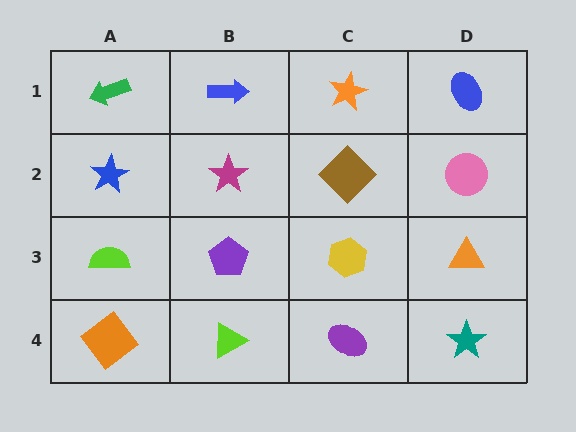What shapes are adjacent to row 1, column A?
A blue star (row 2, column A), a blue arrow (row 1, column B).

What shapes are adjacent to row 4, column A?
A lime semicircle (row 3, column A), a lime triangle (row 4, column B).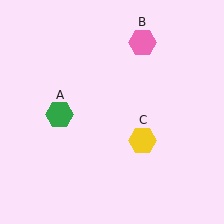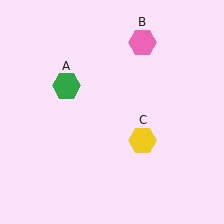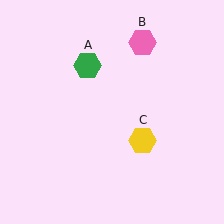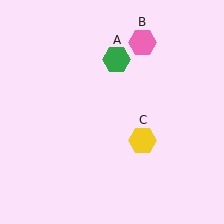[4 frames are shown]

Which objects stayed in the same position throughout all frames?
Pink hexagon (object B) and yellow hexagon (object C) remained stationary.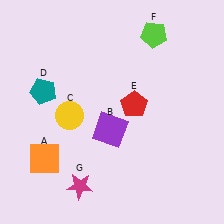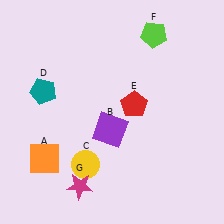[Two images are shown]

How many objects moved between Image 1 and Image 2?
1 object moved between the two images.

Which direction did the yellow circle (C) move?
The yellow circle (C) moved down.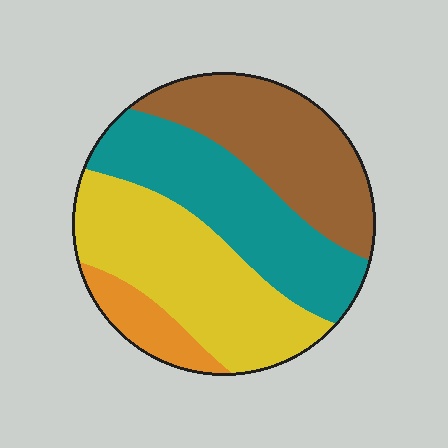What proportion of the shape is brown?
Brown takes up about one quarter (1/4) of the shape.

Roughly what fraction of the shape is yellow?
Yellow covers around 35% of the shape.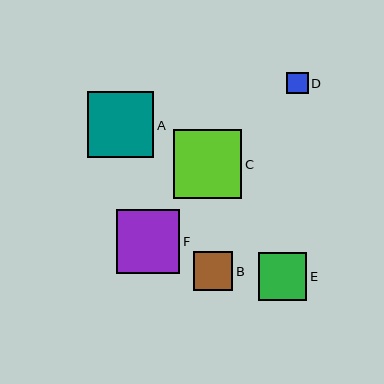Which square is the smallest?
Square D is the smallest with a size of approximately 22 pixels.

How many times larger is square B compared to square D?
Square B is approximately 1.8 times the size of square D.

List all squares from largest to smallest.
From largest to smallest: C, A, F, E, B, D.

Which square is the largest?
Square C is the largest with a size of approximately 68 pixels.